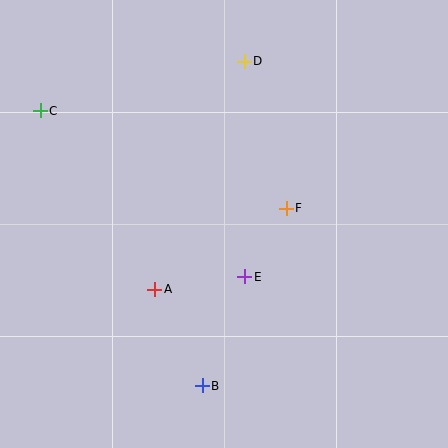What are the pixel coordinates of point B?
Point B is at (202, 386).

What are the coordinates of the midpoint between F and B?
The midpoint between F and B is at (244, 297).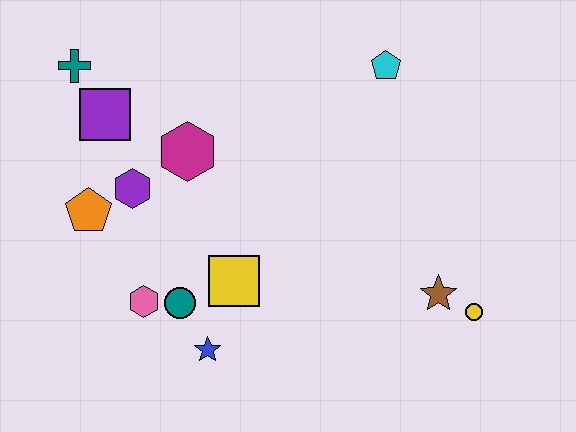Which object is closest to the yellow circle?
The brown star is closest to the yellow circle.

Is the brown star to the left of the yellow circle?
Yes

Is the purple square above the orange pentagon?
Yes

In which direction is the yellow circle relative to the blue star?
The yellow circle is to the right of the blue star.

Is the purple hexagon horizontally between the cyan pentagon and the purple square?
Yes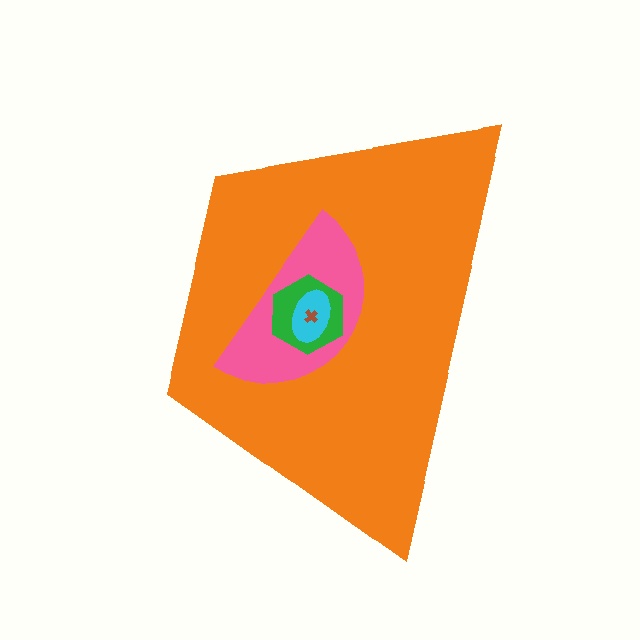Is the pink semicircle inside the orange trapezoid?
Yes.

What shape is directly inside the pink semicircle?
The green hexagon.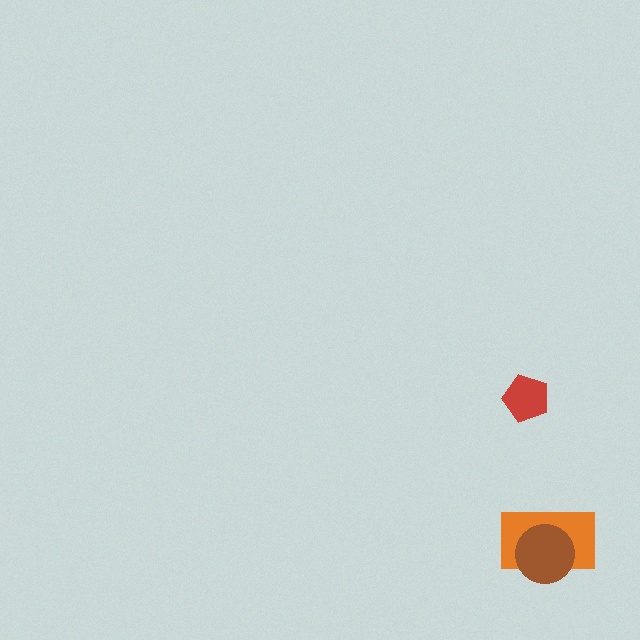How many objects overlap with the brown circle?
1 object overlaps with the brown circle.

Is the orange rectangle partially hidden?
Yes, it is partially covered by another shape.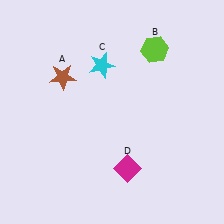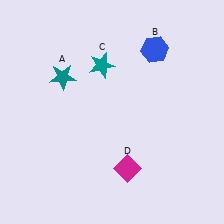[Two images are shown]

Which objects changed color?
A changed from brown to teal. B changed from lime to blue. C changed from cyan to teal.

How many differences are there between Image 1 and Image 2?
There are 3 differences between the two images.